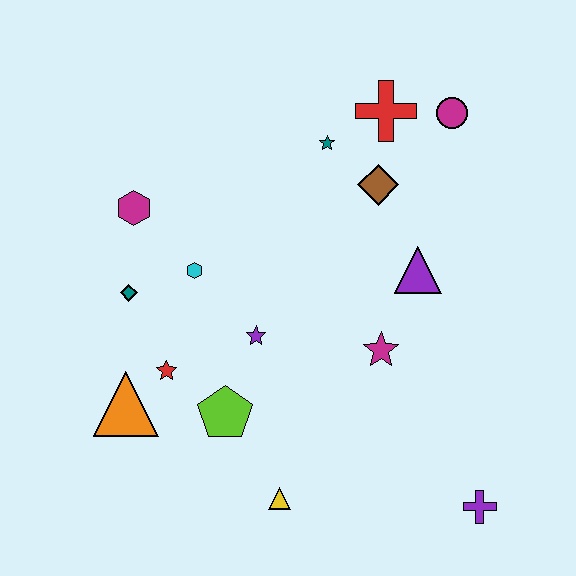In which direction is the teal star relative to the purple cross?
The teal star is above the purple cross.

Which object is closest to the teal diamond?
The cyan hexagon is closest to the teal diamond.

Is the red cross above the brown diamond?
Yes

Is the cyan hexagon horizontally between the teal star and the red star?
Yes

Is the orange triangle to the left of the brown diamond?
Yes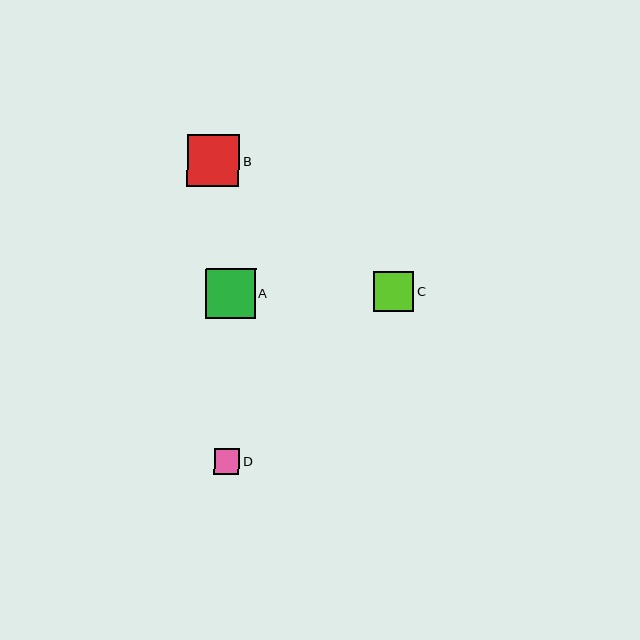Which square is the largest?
Square B is the largest with a size of approximately 52 pixels.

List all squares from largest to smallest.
From largest to smallest: B, A, C, D.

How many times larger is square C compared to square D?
Square C is approximately 1.6 times the size of square D.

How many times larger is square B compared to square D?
Square B is approximately 2.0 times the size of square D.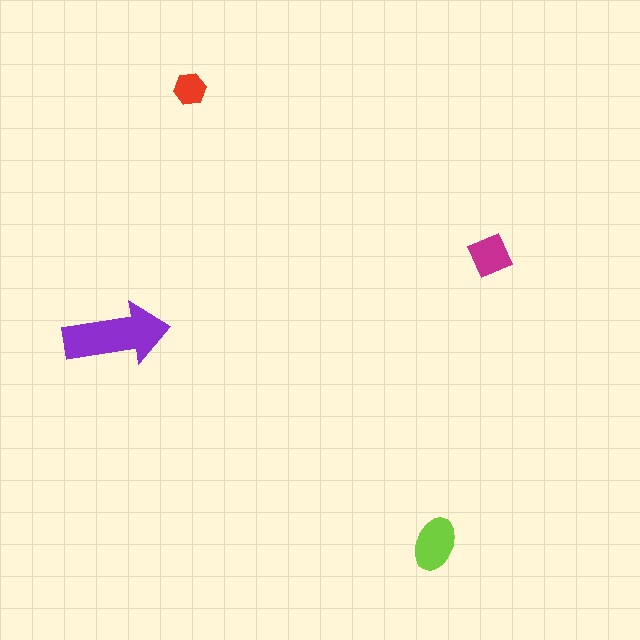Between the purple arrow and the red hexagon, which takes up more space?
The purple arrow.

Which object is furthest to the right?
The magenta diamond is rightmost.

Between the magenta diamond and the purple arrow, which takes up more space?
The purple arrow.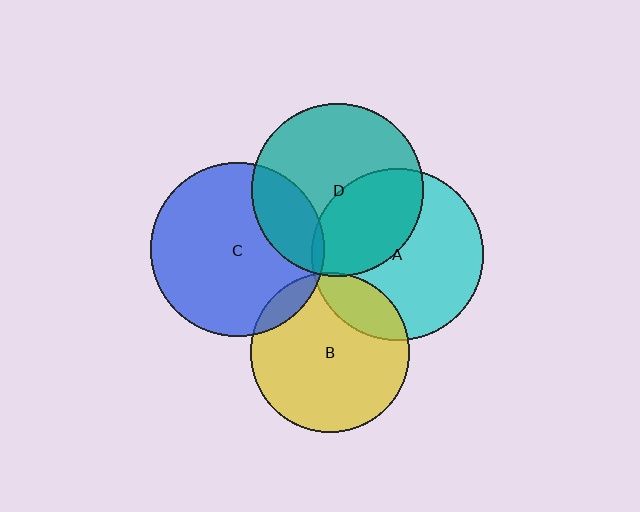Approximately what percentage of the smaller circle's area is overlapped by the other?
Approximately 40%.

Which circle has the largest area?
Circle C (blue).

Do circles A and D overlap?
Yes.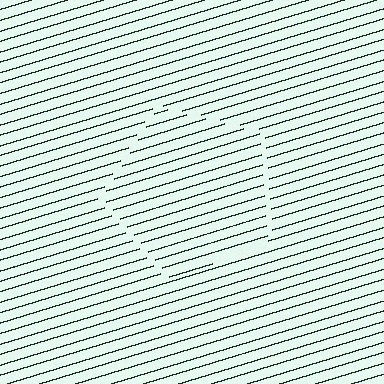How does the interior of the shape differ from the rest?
The interior of the shape contains the same grating, shifted by half a period — the contour is defined by the phase discontinuity where line-ends from the inner and outer gratings abut.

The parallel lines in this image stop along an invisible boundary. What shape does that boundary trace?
An illusory pentagon. The interior of the shape contains the same grating, shifted by half a period — the contour is defined by the phase discontinuity where line-ends from the inner and outer gratings abut.